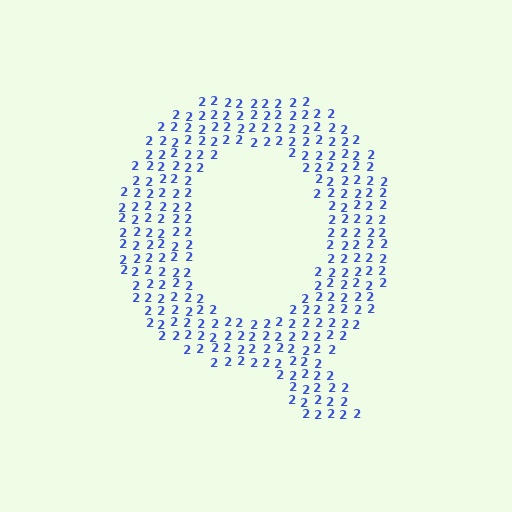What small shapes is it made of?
It is made of small digit 2's.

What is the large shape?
The large shape is the letter Q.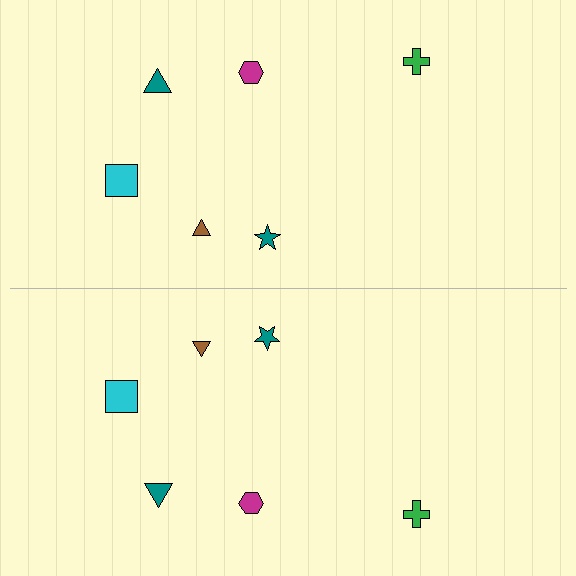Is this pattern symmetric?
Yes, this pattern has bilateral (reflection) symmetry.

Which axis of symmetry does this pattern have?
The pattern has a horizontal axis of symmetry running through the center of the image.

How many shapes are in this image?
There are 12 shapes in this image.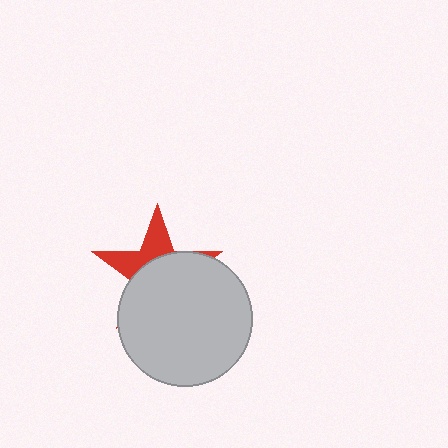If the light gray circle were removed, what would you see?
You would see the complete red star.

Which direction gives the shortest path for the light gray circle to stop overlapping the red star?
Moving down gives the shortest separation.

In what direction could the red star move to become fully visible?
The red star could move up. That would shift it out from behind the light gray circle entirely.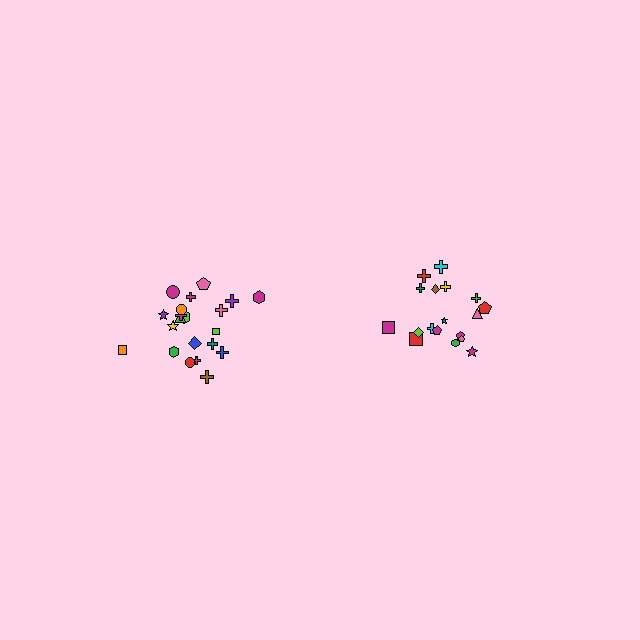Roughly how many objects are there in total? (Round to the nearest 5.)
Roughly 40 objects in total.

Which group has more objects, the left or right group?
The left group.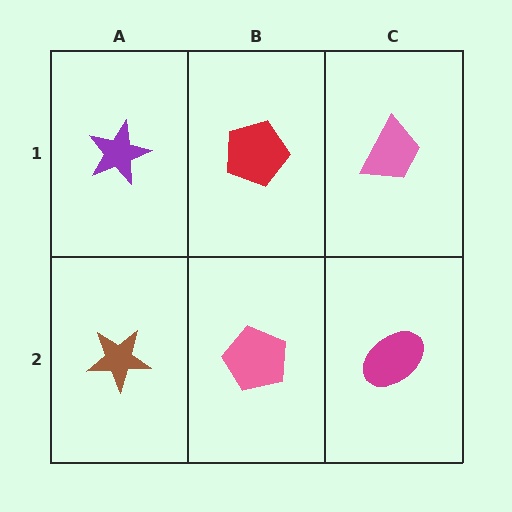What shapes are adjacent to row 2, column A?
A purple star (row 1, column A), a pink pentagon (row 2, column B).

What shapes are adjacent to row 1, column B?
A pink pentagon (row 2, column B), a purple star (row 1, column A), a pink trapezoid (row 1, column C).